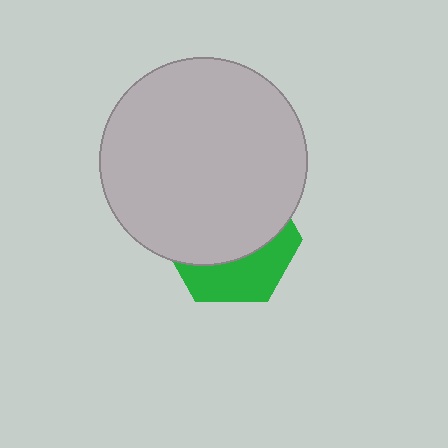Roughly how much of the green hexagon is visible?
A small part of it is visible (roughly 36%).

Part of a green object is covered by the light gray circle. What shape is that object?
It is a hexagon.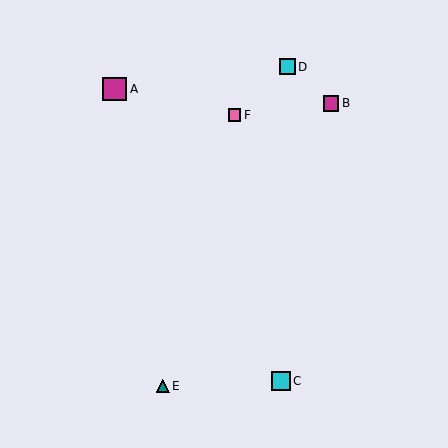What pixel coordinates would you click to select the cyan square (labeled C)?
Click at (281, 381) to select the cyan square C.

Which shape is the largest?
The magenta square (labeled A) is the largest.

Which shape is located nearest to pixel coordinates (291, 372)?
The cyan square (labeled C) at (281, 381) is nearest to that location.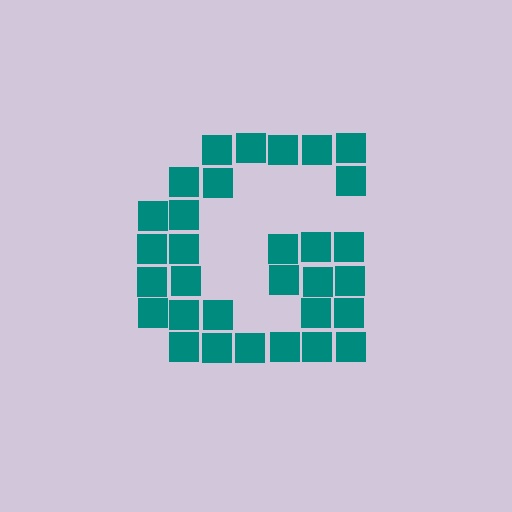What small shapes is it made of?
It is made of small squares.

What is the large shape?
The large shape is the letter G.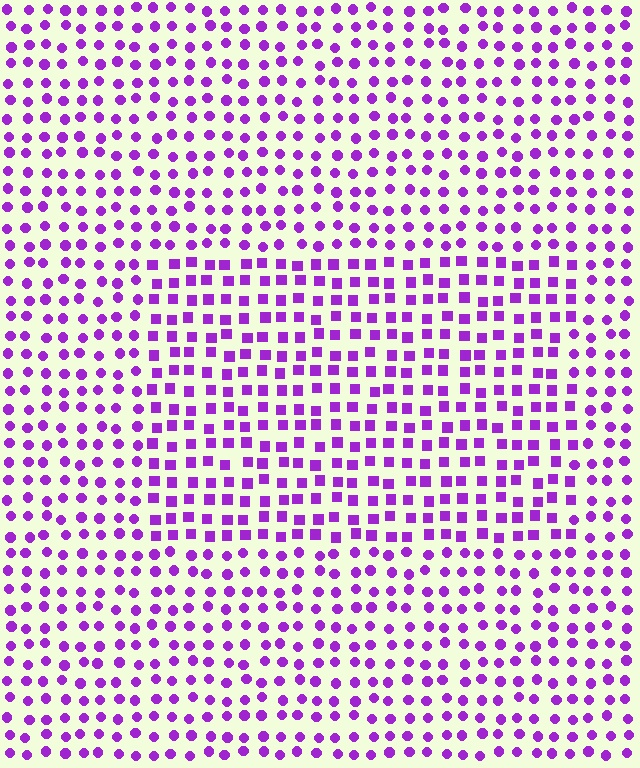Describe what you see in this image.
The image is filled with small purple elements arranged in a uniform grid. A rectangle-shaped region contains squares, while the surrounding area contains circles. The boundary is defined purely by the change in element shape.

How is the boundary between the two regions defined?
The boundary is defined by a change in element shape: squares inside vs. circles outside. All elements share the same color and spacing.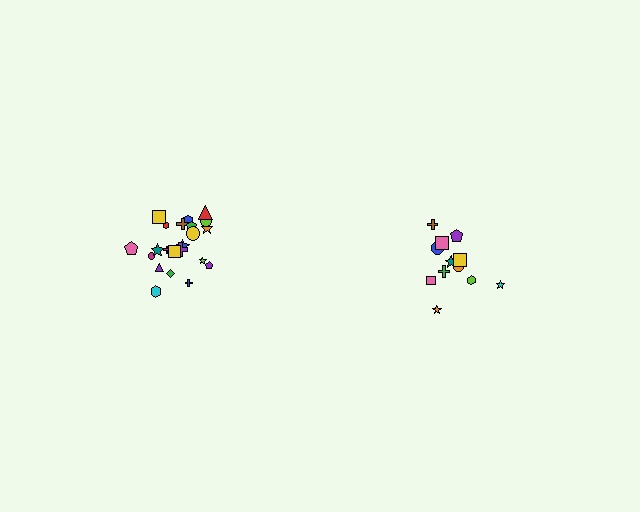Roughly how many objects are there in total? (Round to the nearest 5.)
Roughly 35 objects in total.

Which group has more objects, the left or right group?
The left group.